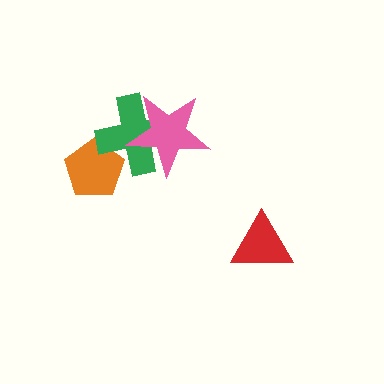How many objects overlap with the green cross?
2 objects overlap with the green cross.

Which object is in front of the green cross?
The pink star is in front of the green cross.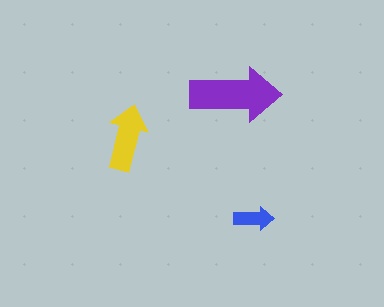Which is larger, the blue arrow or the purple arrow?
The purple one.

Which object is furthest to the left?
The yellow arrow is leftmost.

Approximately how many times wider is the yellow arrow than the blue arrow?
About 1.5 times wider.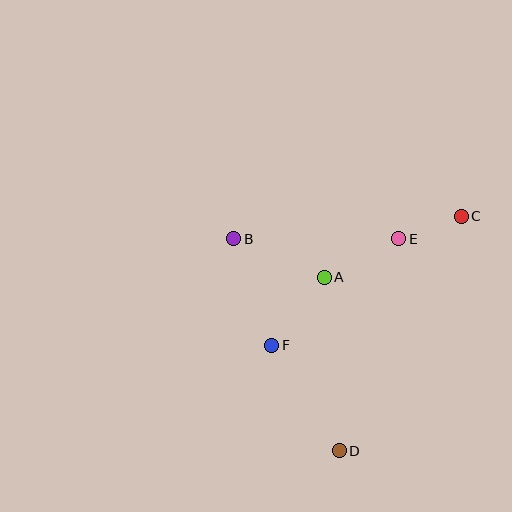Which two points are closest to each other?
Points C and E are closest to each other.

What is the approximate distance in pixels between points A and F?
The distance between A and F is approximately 86 pixels.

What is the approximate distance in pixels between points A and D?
The distance between A and D is approximately 174 pixels.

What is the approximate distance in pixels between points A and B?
The distance between A and B is approximately 98 pixels.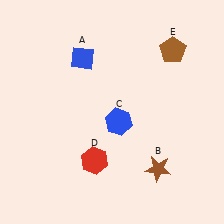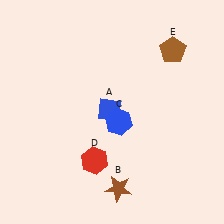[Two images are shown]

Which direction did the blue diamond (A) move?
The blue diamond (A) moved down.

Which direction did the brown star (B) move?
The brown star (B) moved left.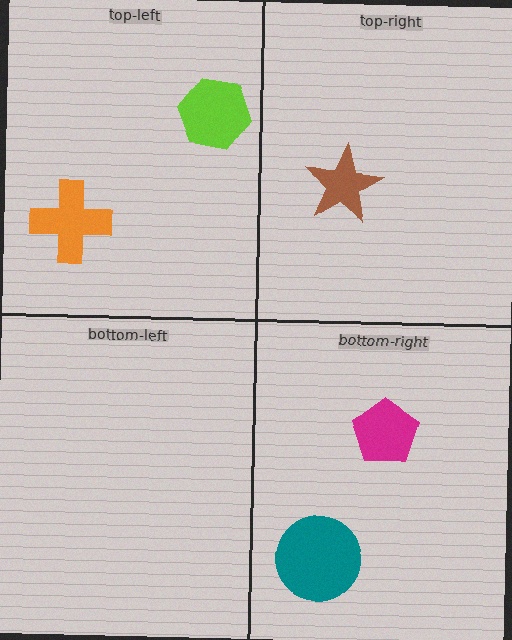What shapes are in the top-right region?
The brown star.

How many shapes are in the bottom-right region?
2.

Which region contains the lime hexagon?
The top-left region.